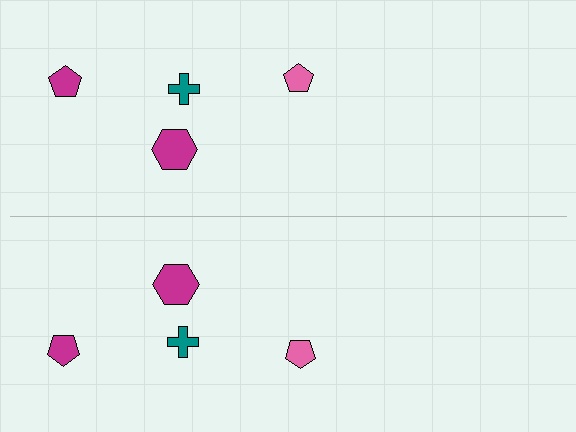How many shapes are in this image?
There are 8 shapes in this image.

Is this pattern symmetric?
Yes, this pattern has bilateral (reflection) symmetry.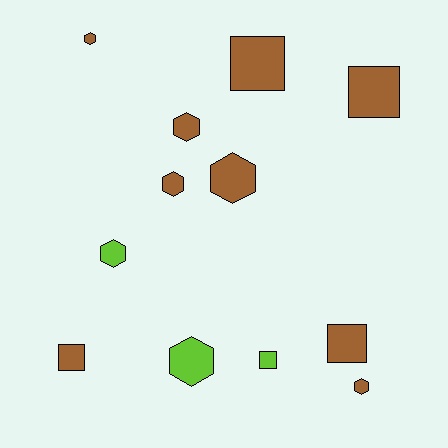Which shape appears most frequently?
Hexagon, with 7 objects.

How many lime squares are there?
There is 1 lime square.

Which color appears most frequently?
Brown, with 9 objects.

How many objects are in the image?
There are 12 objects.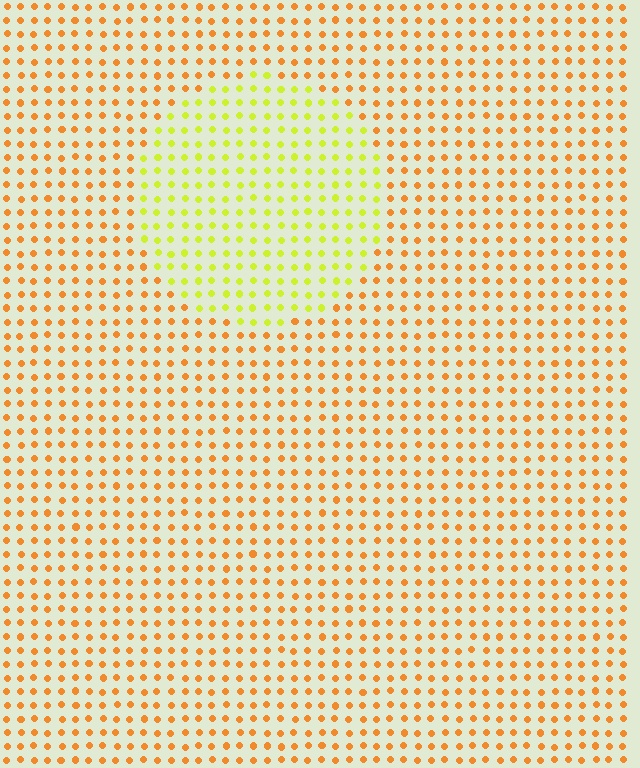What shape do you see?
I see a circle.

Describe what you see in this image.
The image is filled with small orange elements in a uniform arrangement. A circle-shaped region is visible where the elements are tinted to a slightly different hue, forming a subtle color boundary.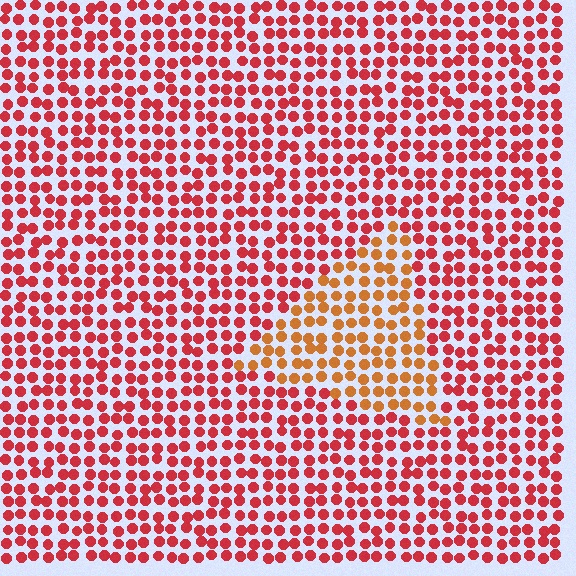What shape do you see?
I see a triangle.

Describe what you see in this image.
The image is filled with small red elements in a uniform arrangement. A triangle-shaped region is visible where the elements are tinted to a slightly different hue, forming a subtle color boundary.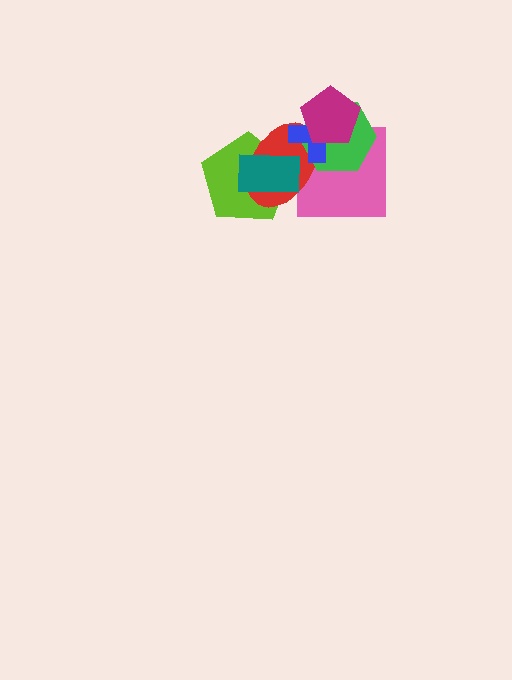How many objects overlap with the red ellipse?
6 objects overlap with the red ellipse.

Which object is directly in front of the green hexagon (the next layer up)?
The blue cross is directly in front of the green hexagon.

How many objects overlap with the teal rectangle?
2 objects overlap with the teal rectangle.